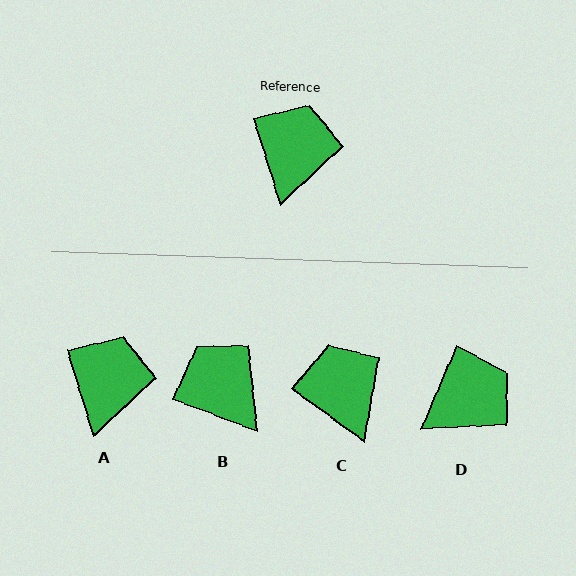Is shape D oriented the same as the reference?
No, it is off by about 41 degrees.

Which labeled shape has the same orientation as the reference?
A.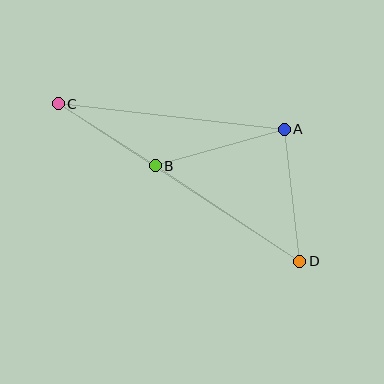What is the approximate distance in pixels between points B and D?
The distance between B and D is approximately 173 pixels.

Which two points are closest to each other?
Points B and C are closest to each other.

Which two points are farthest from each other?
Points C and D are farthest from each other.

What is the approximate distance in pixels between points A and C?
The distance between A and C is approximately 228 pixels.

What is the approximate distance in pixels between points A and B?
The distance between A and B is approximately 134 pixels.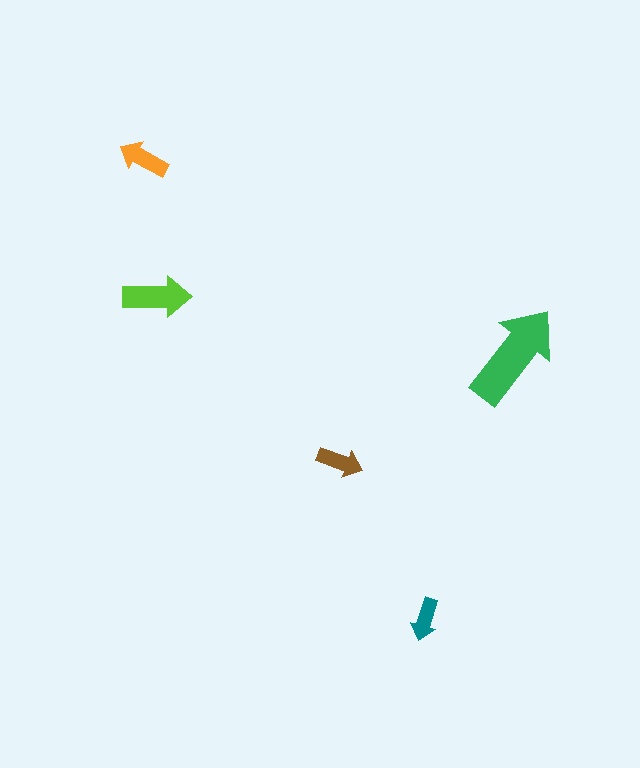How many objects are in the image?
There are 5 objects in the image.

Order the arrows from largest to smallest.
the green one, the lime one, the orange one, the brown one, the teal one.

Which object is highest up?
The orange arrow is topmost.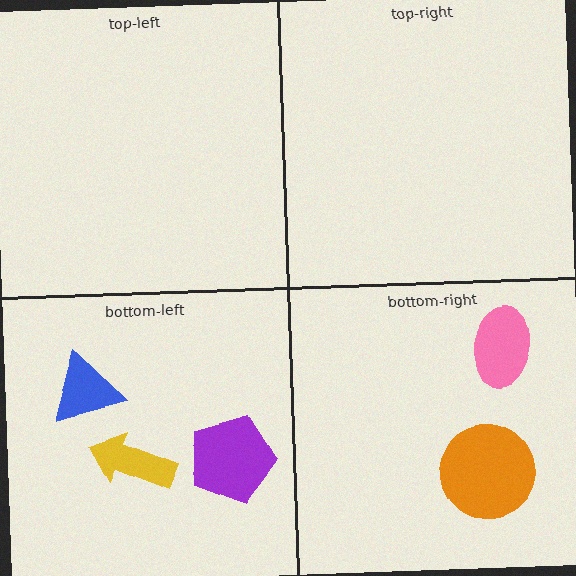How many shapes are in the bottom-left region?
3.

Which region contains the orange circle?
The bottom-right region.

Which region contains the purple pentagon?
The bottom-left region.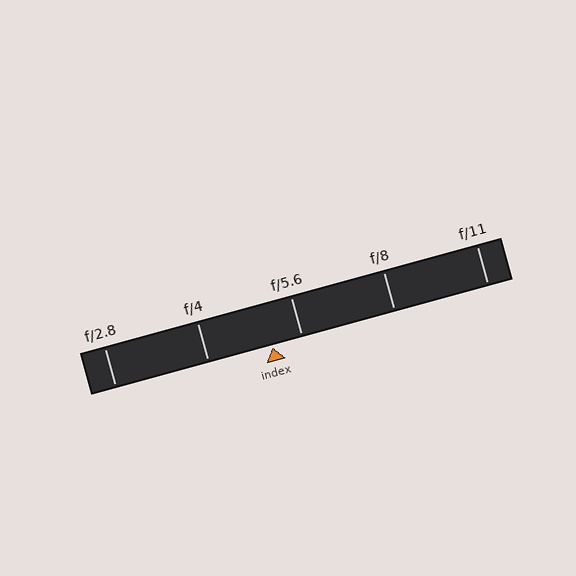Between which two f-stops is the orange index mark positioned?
The index mark is between f/4 and f/5.6.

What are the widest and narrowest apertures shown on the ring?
The widest aperture shown is f/2.8 and the narrowest is f/11.